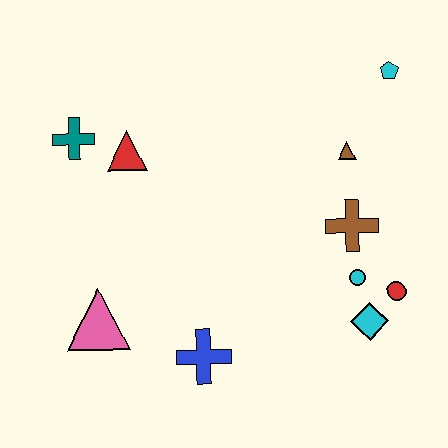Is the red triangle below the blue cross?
No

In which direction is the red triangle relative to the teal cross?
The red triangle is to the right of the teal cross.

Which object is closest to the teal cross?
The red triangle is closest to the teal cross.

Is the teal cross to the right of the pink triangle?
No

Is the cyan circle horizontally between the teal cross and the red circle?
Yes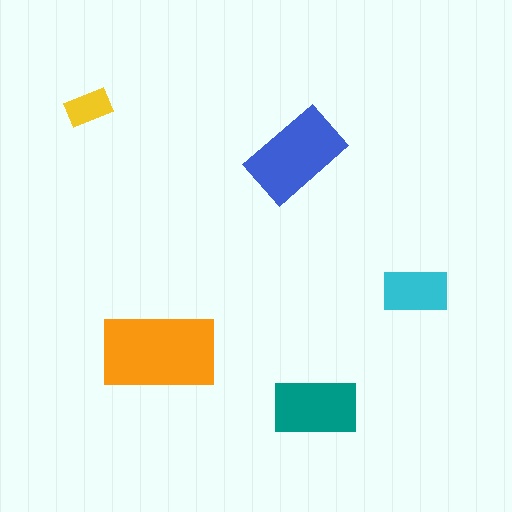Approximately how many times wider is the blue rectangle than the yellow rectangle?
About 2 times wider.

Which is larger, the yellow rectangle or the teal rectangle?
The teal one.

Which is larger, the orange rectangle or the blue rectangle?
The orange one.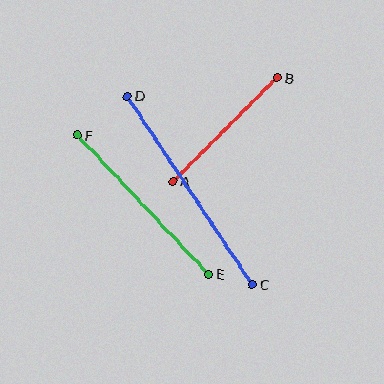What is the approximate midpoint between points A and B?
The midpoint is at approximately (225, 130) pixels.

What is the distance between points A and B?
The distance is approximately 147 pixels.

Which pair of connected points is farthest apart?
Points C and D are farthest apart.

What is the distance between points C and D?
The distance is approximately 226 pixels.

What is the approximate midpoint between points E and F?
The midpoint is at approximately (143, 205) pixels.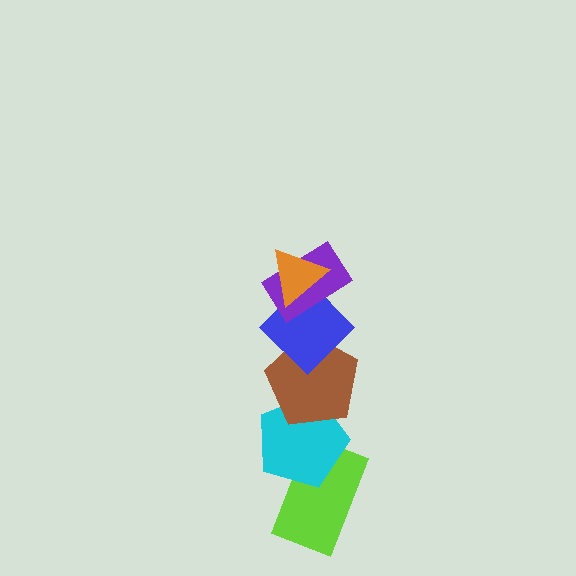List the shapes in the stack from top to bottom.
From top to bottom: the orange triangle, the purple rectangle, the blue diamond, the brown pentagon, the cyan pentagon, the lime rectangle.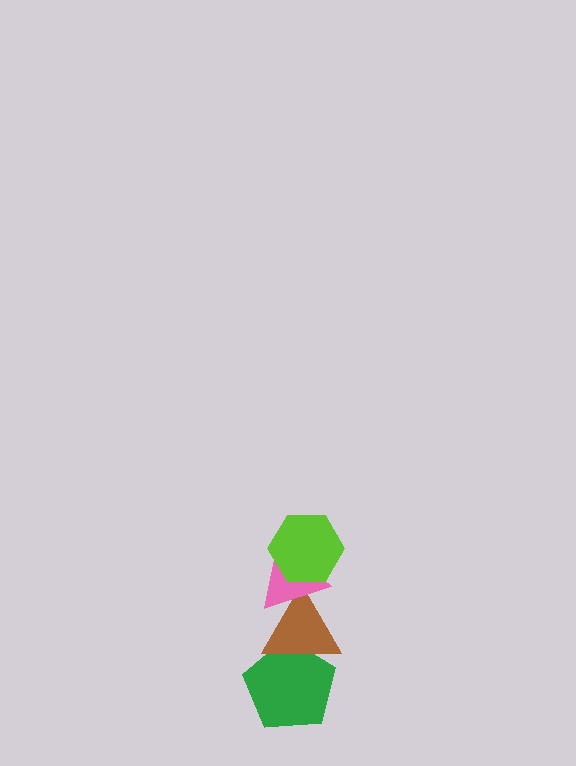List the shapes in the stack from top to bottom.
From top to bottom: the lime hexagon, the pink triangle, the brown triangle, the green pentagon.